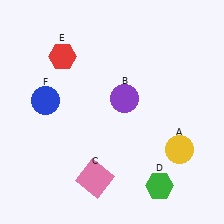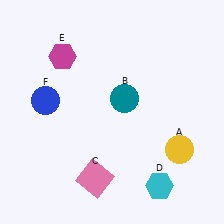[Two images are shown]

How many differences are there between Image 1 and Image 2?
There are 3 differences between the two images.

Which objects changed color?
B changed from purple to teal. D changed from green to cyan. E changed from red to magenta.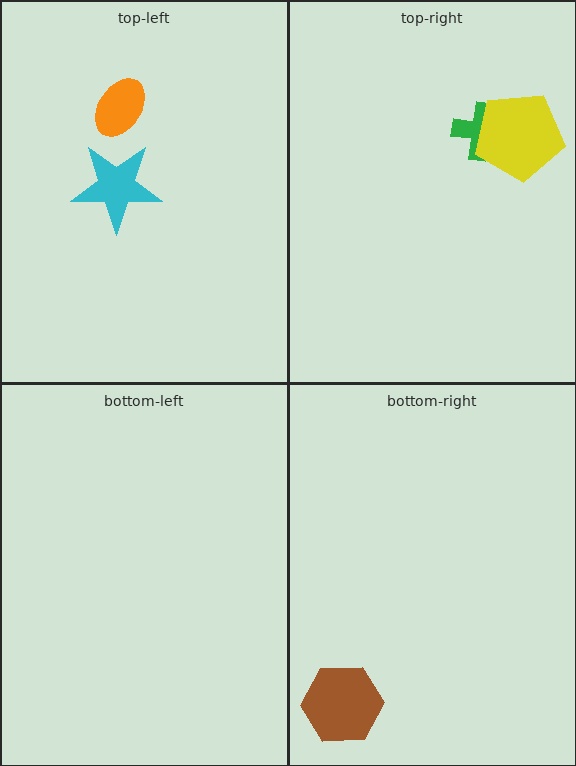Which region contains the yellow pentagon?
The top-right region.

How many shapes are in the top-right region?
2.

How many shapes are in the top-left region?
2.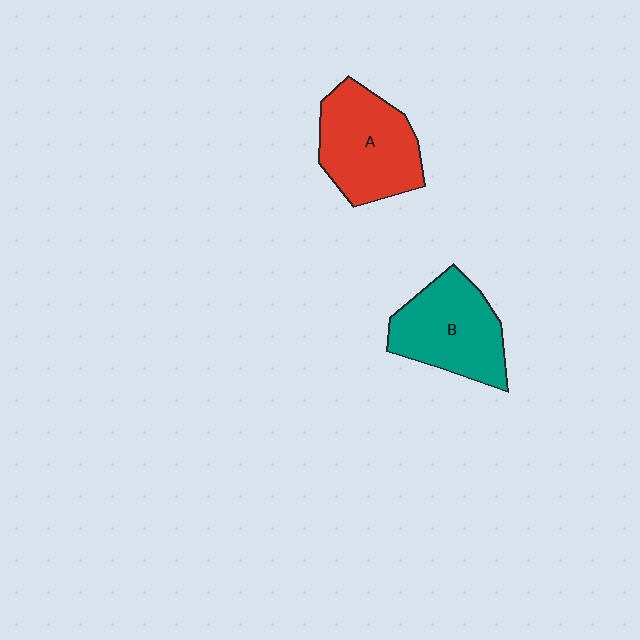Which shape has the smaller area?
Shape B (teal).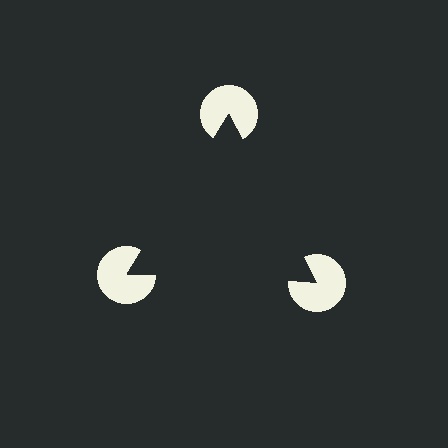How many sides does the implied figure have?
3 sides.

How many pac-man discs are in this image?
There are 3 — one at each vertex of the illusory triangle.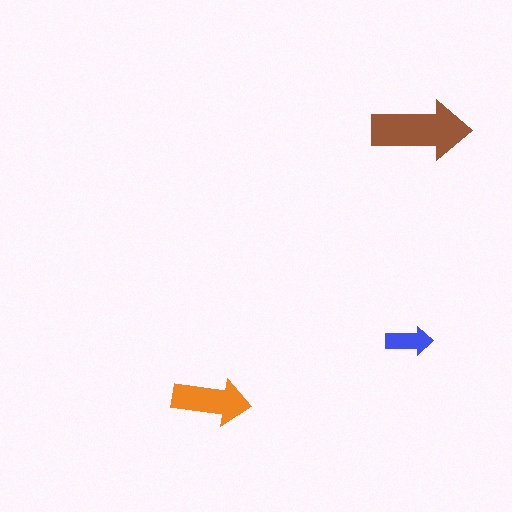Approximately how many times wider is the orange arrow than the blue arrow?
About 1.5 times wider.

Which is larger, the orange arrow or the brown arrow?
The brown one.